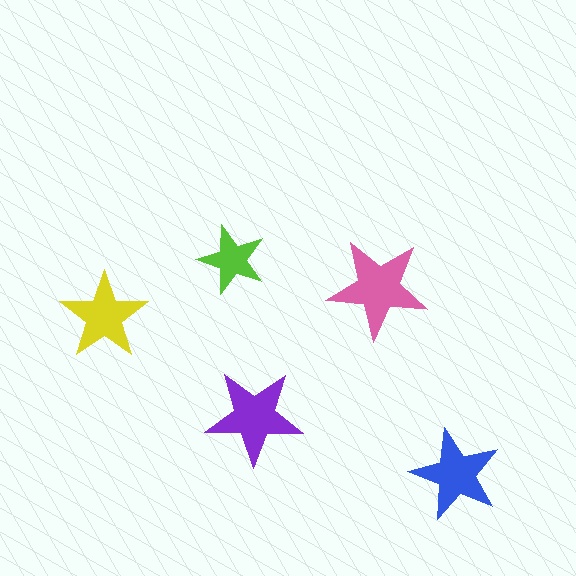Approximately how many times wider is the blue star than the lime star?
About 1.5 times wider.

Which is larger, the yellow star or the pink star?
The pink one.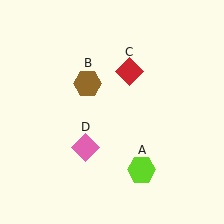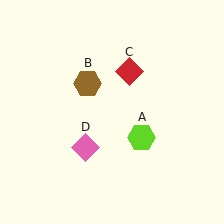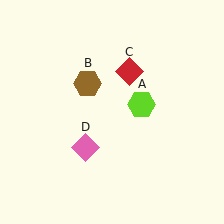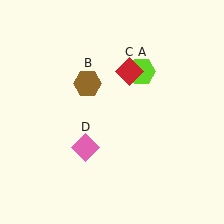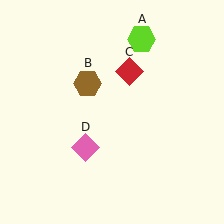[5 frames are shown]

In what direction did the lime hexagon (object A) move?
The lime hexagon (object A) moved up.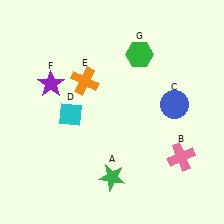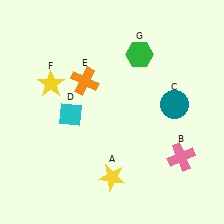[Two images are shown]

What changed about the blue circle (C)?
In Image 1, C is blue. In Image 2, it changed to teal.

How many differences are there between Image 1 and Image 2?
There are 3 differences between the two images.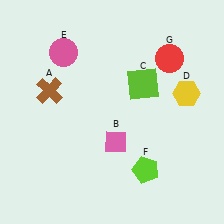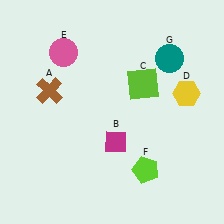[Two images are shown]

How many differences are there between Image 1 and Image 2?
There are 2 differences between the two images.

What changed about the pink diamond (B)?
In Image 1, B is pink. In Image 2, it changed to magenta.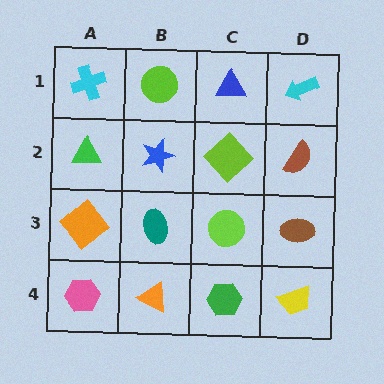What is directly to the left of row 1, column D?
A blue triangle.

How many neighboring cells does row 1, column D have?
2.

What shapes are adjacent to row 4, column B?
A teal ellipse (row 3, column B), a pink hexagon (row 4, column A), a green hexagon (row 4, column C).